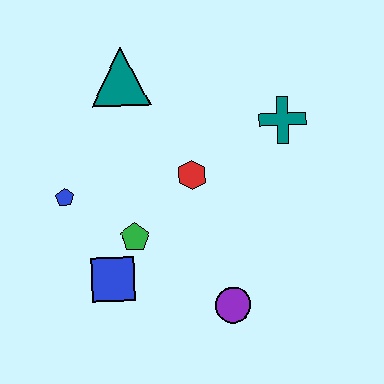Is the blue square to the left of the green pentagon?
Yes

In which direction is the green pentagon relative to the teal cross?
The green pentagon is to the left of the teal cross.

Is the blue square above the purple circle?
Yes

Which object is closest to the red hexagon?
The green pentagon is closest to the red hexagon.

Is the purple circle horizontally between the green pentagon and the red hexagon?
No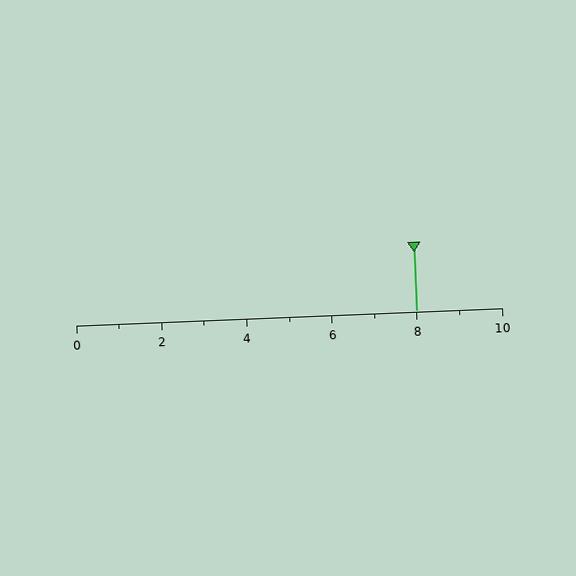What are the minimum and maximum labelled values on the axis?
The axis runs from 0 to 10.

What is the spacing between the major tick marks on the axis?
The major ticks are spaced 2 apart.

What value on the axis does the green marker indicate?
The marker indicates approximately 8.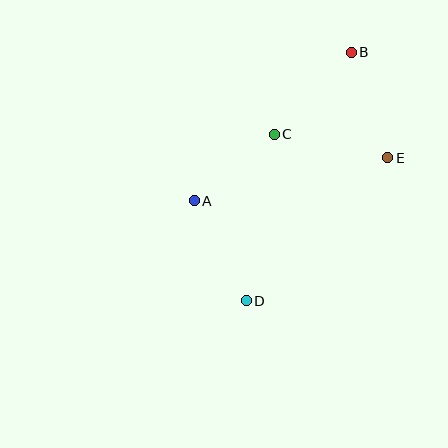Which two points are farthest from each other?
Points B and D are farthest from each other.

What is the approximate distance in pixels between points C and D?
The distance between C and D is approximately 169 pixels.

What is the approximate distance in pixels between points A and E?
The distance between A and E is approximately 198 pixels.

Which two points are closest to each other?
Points A and C are closest to each other.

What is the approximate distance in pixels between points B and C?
The distance between B and C is approximately 112 pixels.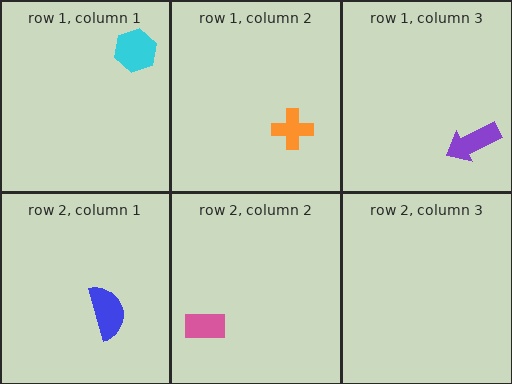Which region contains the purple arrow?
The row 1, column 3 region.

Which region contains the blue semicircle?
The row 2, column 1 region.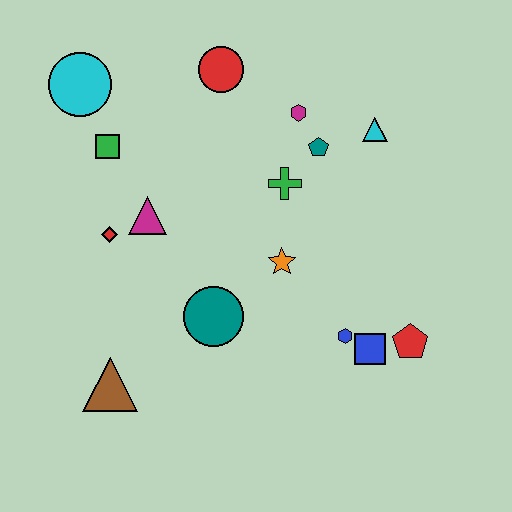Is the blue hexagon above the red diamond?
No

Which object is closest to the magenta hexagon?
The teal pentagon is closest to the magenta hexagon.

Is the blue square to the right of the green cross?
Yes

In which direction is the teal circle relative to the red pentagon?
The teal circle is to the left of the red pentagon.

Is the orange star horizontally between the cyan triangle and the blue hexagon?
No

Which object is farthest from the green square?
The red pentagon is farthest from the green square.